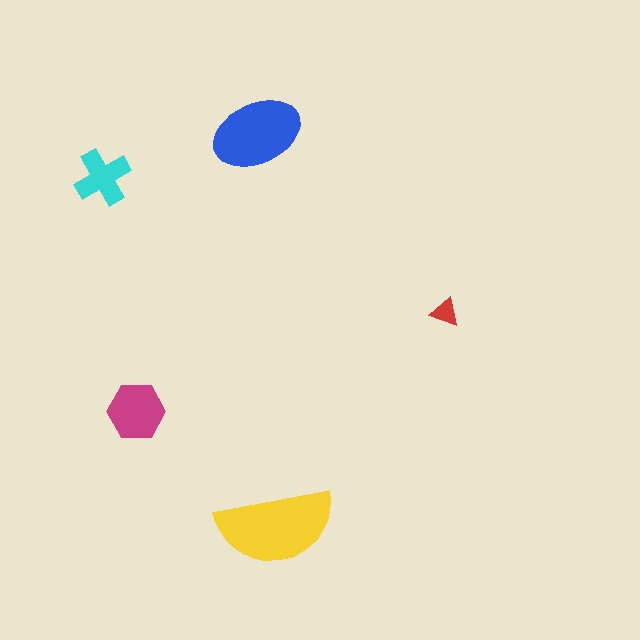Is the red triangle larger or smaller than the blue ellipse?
Smaller.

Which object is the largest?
The yellow semicircle.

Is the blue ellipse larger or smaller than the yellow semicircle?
Smaller.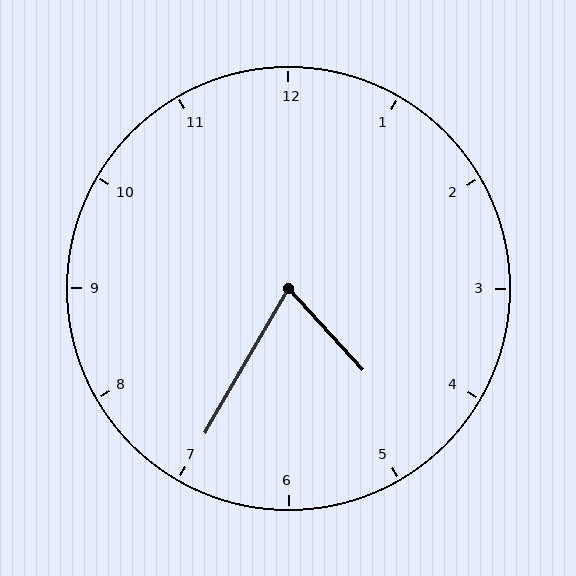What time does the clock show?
4:35.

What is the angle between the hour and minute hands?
Approximately 72 degrees.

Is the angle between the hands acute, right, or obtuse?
It is acute.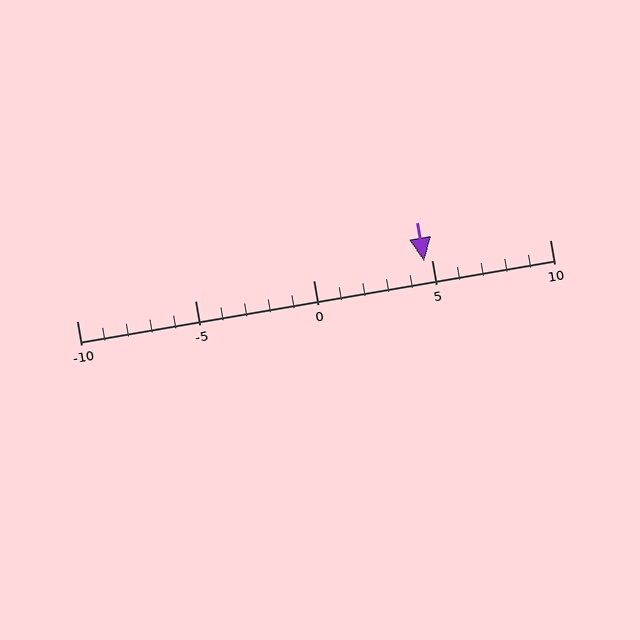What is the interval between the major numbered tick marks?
The major tick marks are spaced 5 units apart.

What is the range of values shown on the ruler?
The ruler shows values from -10 to 10.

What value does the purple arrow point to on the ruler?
The purple arrow points to approximately 5.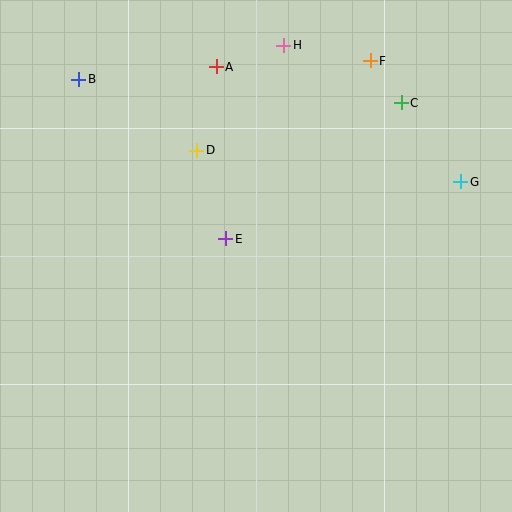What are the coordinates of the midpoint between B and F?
The midpoint between B and F is at (224, 70).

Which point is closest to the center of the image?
Point E at (226, 239) is closest to the center.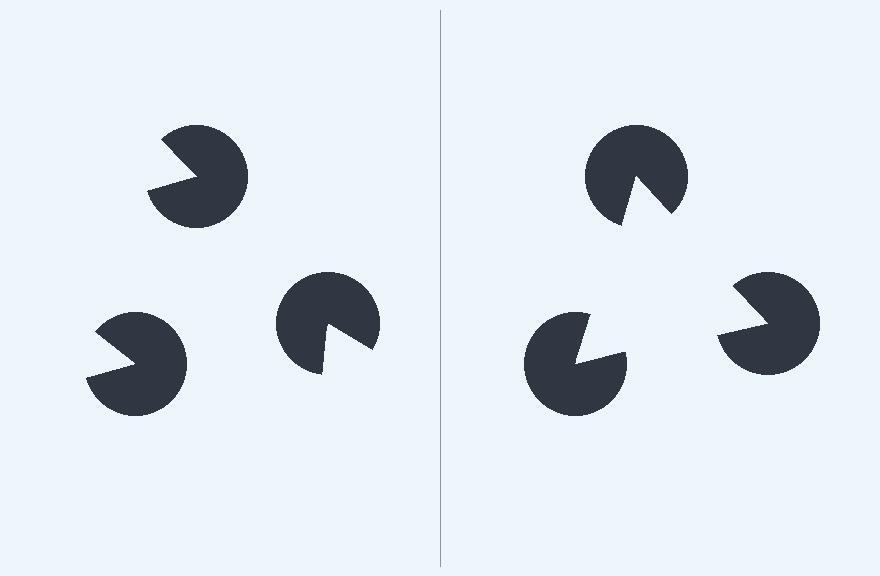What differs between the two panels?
The pac-man discs are positioned identically on both sides; only the wedge orientations differ. On the right they align to a triangle; on the left they are misaligned.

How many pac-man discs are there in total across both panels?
6 — 3 on each side.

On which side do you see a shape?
An illusory triangle appears on the right side. On the left side the wedge cuts are rotated, so no coherent shape forms.